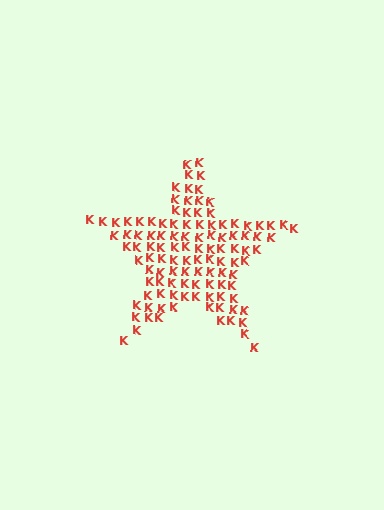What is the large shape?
The large shape is a star.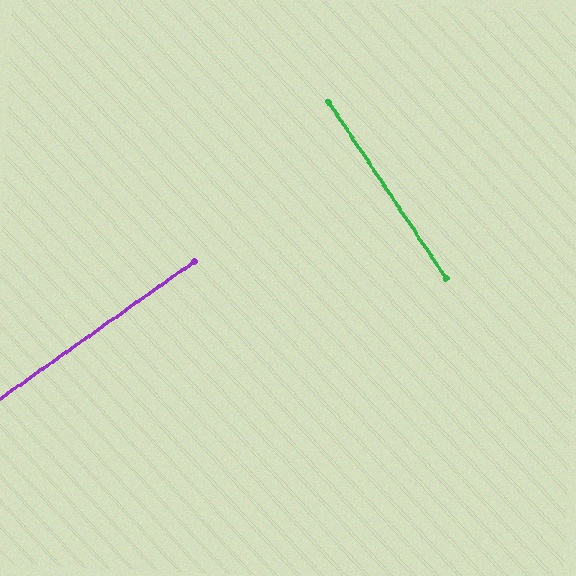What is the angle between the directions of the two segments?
Approximately 89 degrees.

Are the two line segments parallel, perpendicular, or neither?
Perpendicular — they meet at approximately 89°.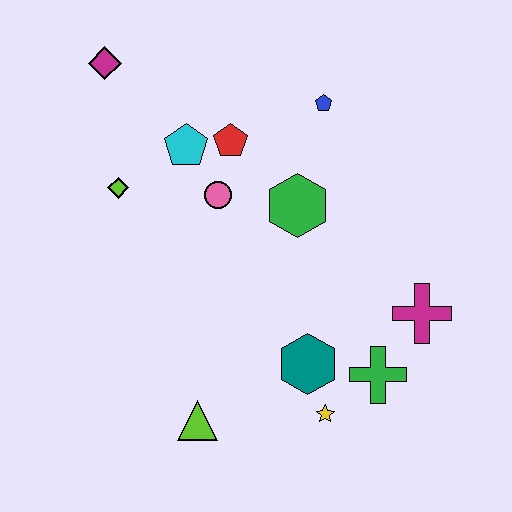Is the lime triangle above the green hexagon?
No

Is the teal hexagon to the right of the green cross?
No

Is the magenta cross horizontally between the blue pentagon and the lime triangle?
No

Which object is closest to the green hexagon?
The pink circle is closest to the green hexagon.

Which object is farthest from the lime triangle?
The magenta diamond is farthest from the lime triangle.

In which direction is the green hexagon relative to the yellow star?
The green hexagon is above the yellow star.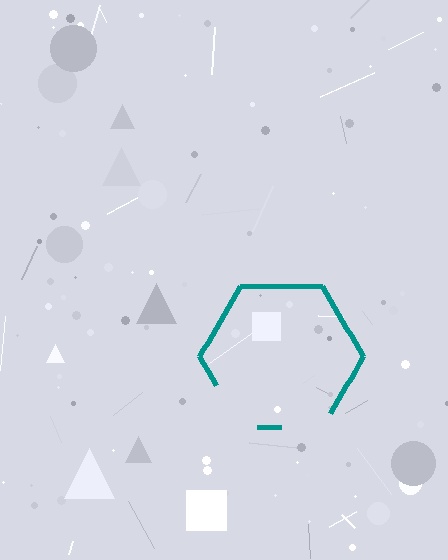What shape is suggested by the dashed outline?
The dashed outline suggests a hexagon.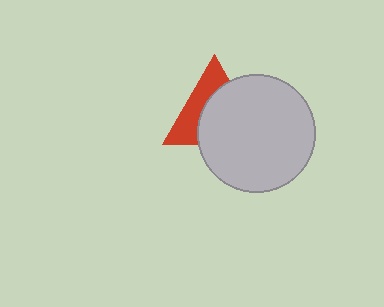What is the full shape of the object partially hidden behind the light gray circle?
The partially hidden object is a red triangle.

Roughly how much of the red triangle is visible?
A small part of it is visible (roughly 42%).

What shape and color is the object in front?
The object in front is a light gray circle.